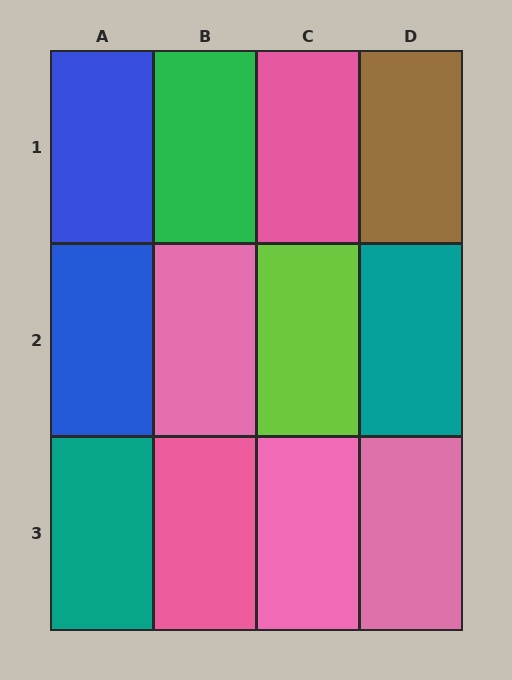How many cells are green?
1 cell is green.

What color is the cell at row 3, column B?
Pink.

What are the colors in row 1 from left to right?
Blue, green, pink, brown.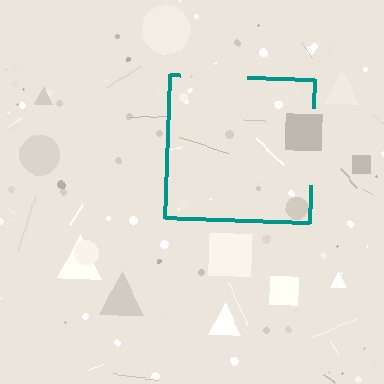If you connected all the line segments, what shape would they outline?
They would outline a square.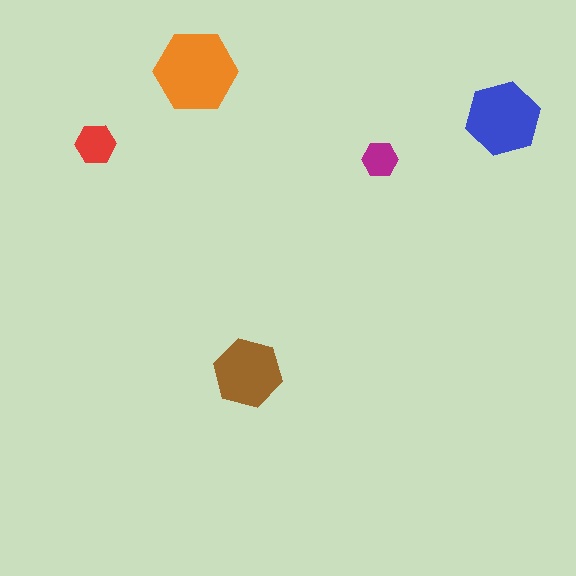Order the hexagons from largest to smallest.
the orange one, the blue one, the brown one, the red one, the magenta one.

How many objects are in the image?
There are 5 objects in the image.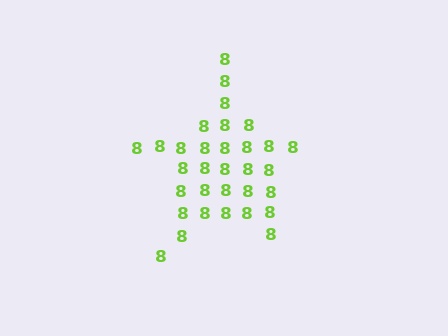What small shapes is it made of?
It is made of small digit 8's.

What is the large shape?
The large shape is a star.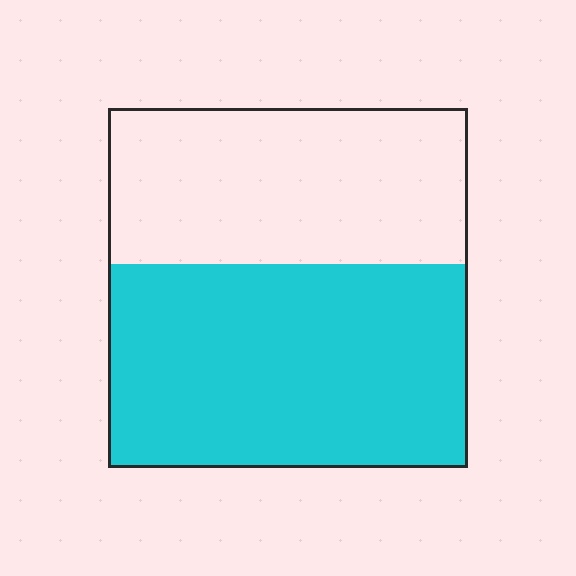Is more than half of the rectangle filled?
Yes.